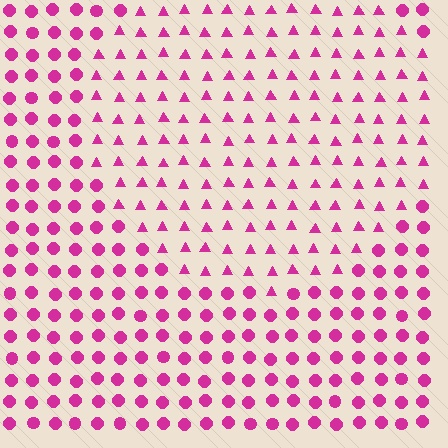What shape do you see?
I see a circle.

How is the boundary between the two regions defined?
The boundary is defined by a change in element shape: triangles inside vs. circles outside. All elements share the same color and spacing.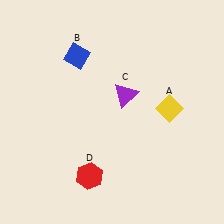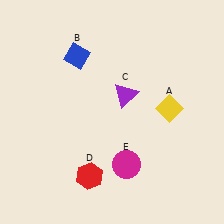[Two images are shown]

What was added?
A magenta circle (E) was added in Image 2.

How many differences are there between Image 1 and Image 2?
There is 1 difference between the two images.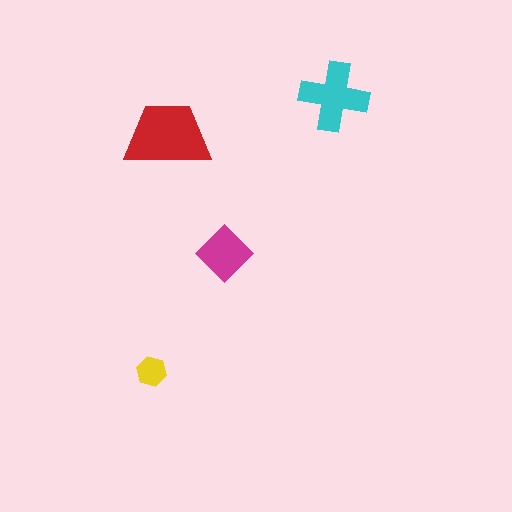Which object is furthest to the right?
The cyan cross is rightmost.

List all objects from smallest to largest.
The yellow hexagon, the magenta diamond, the cyan cross, the red trapezoid.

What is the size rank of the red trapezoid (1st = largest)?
1st.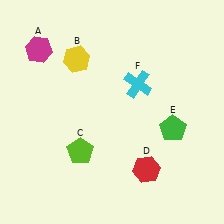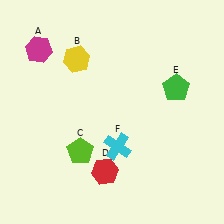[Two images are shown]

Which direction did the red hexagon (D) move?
The red hexagon (D) moved left.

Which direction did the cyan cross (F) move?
The cyan cross (F) moved down.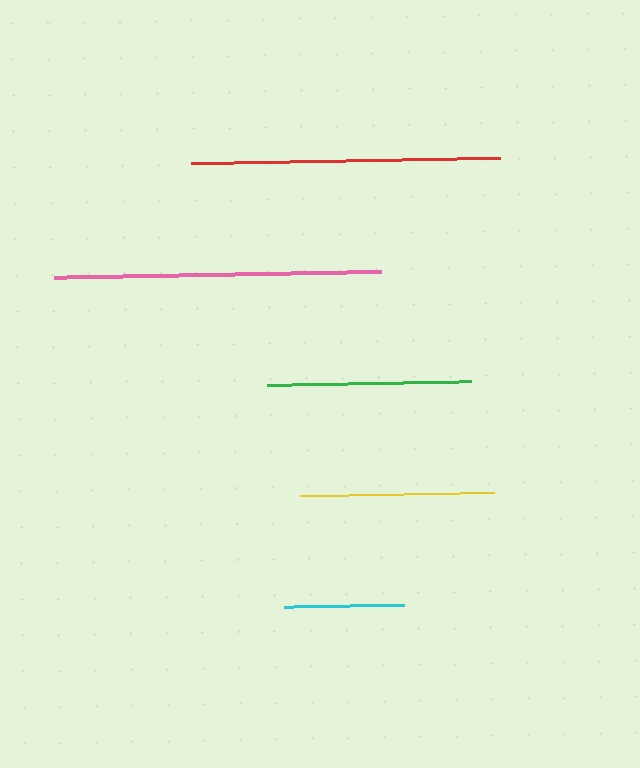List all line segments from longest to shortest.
From longest to shortest: pink, red, green, yellow, cyan.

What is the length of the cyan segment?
The cyan segment is approximately 120 pixels long.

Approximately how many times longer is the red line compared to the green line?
The red line is approximately 1.5 times the length of the green line.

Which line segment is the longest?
The pink line is the longest at approximately 327 pixels.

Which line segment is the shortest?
The cyan line is the shortest at approximately 120 pixels.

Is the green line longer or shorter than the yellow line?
The green line is longer than the yellow line.